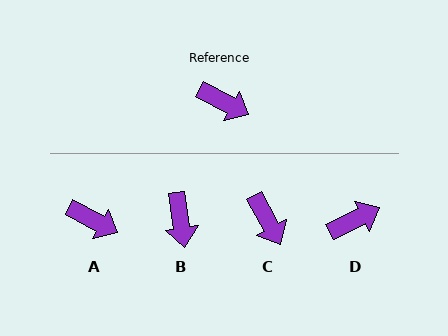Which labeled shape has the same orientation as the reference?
A.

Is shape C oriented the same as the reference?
No, it is off by about 33 degrees.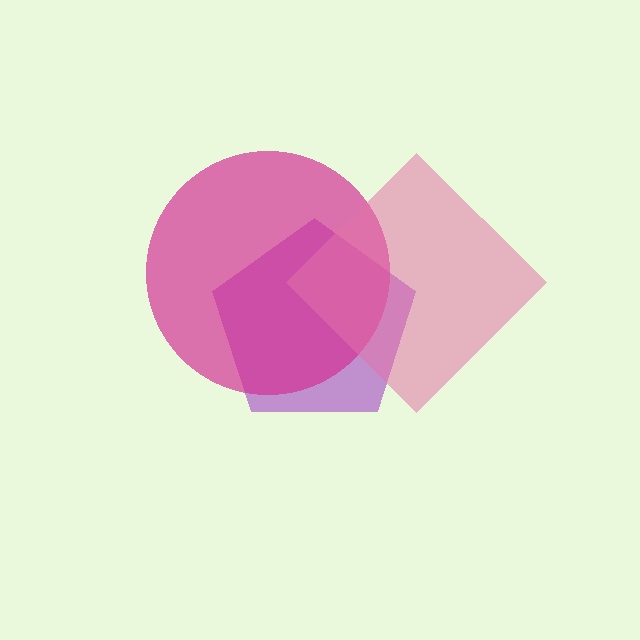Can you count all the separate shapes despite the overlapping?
Yes, there are 3 separate shapes.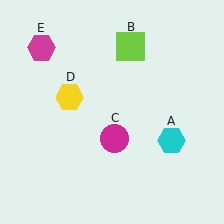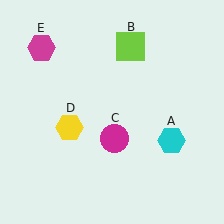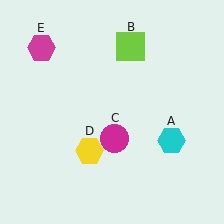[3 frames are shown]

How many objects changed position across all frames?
1 object changed position: yellow hexagon (object D).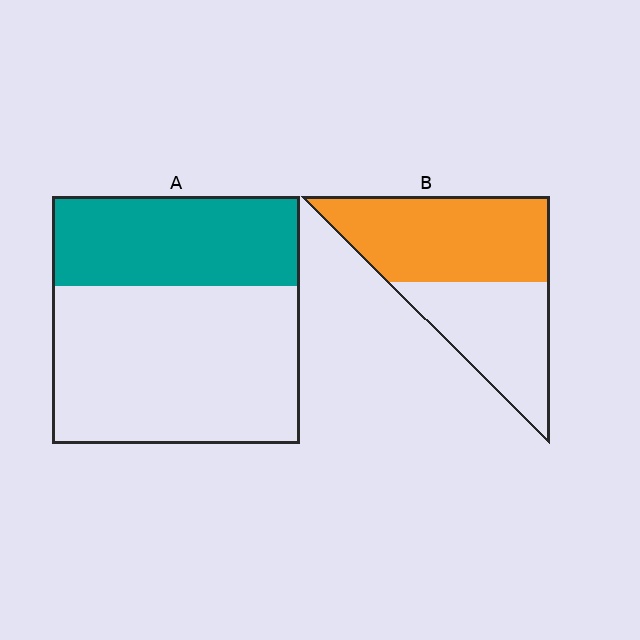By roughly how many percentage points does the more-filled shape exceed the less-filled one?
By roughly 20 percentage points (B over A).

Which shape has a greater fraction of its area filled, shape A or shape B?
Shape B.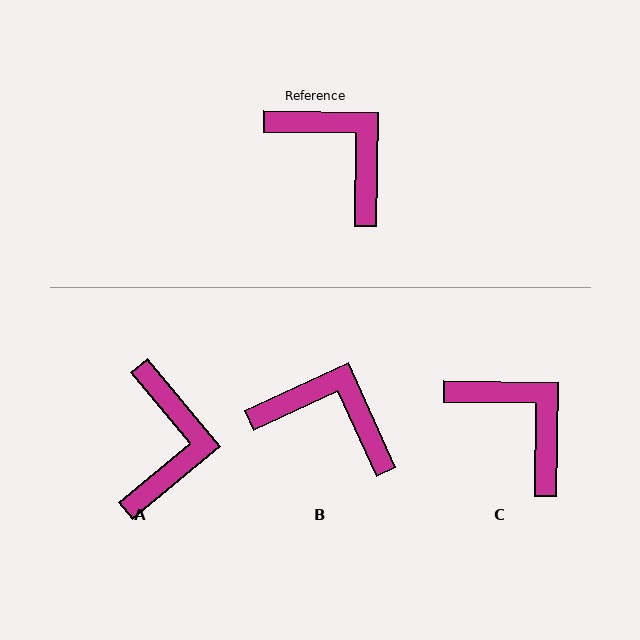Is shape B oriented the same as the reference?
No, it is off by about 25 degrees.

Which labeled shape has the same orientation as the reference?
C.